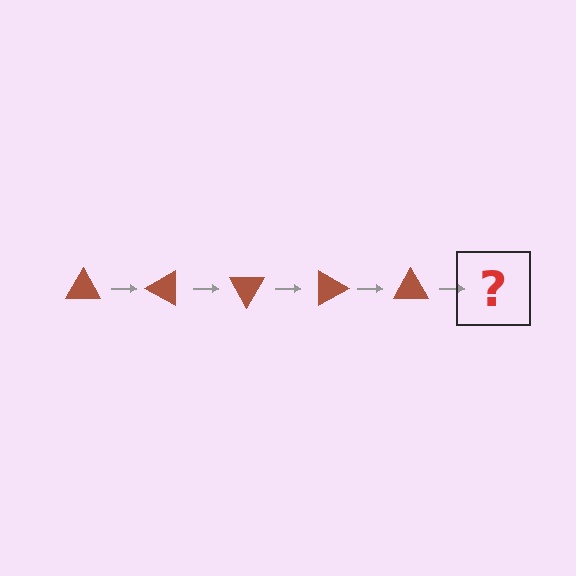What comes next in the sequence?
The next element should be a brown triangle rotated 150 degrees.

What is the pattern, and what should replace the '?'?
The pattern is that the triangle rotates 30 degrees each step. The '?' should be a brown triangle rotated 150 degrees.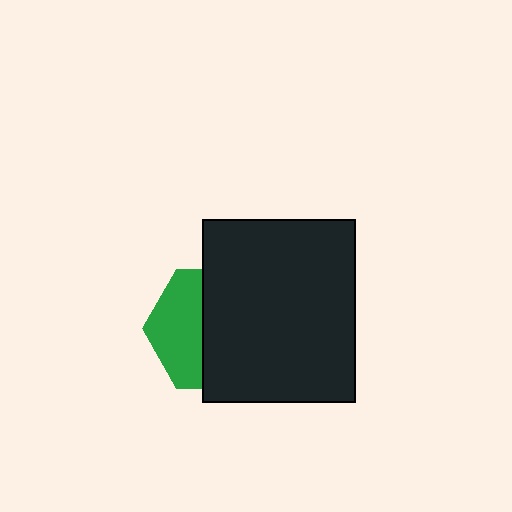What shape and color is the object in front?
The object in front is a black rectangle.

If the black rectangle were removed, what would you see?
You would see the complete green hexagon.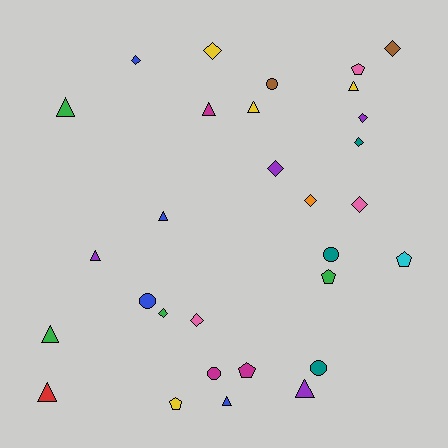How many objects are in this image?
There are 30 objects.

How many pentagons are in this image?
There are 5 pentagons.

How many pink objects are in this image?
There are 3 pink objects.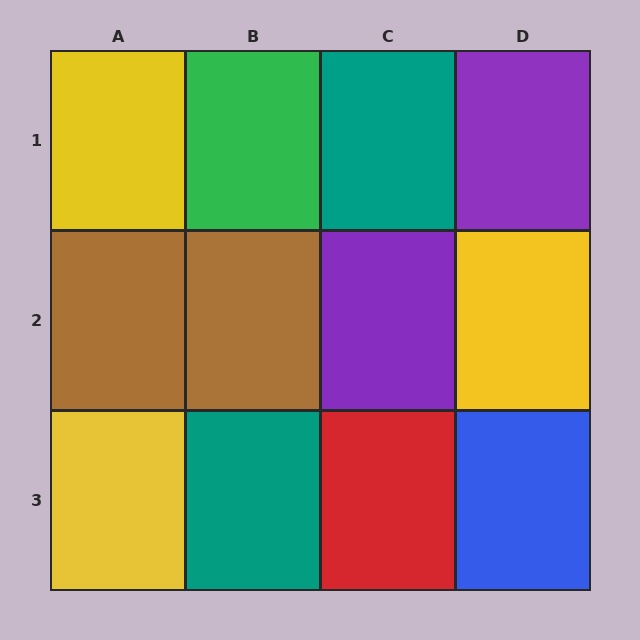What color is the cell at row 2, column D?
Yellow.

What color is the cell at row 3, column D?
Blue.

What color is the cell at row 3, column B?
Teal.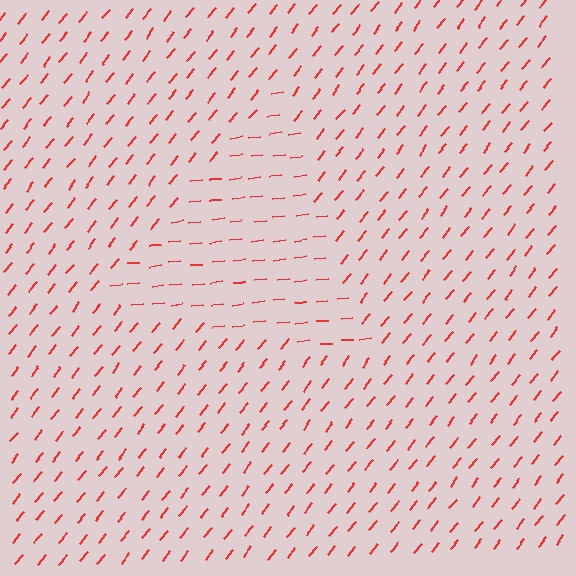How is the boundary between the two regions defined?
The boundary is defined purely by a change in line orientation (approximately 45 degrees difference). All lines are the same color and thickness.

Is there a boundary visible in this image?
Yes, there is a texture boundary formed by a change in line orientation.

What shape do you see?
I see a triangle.